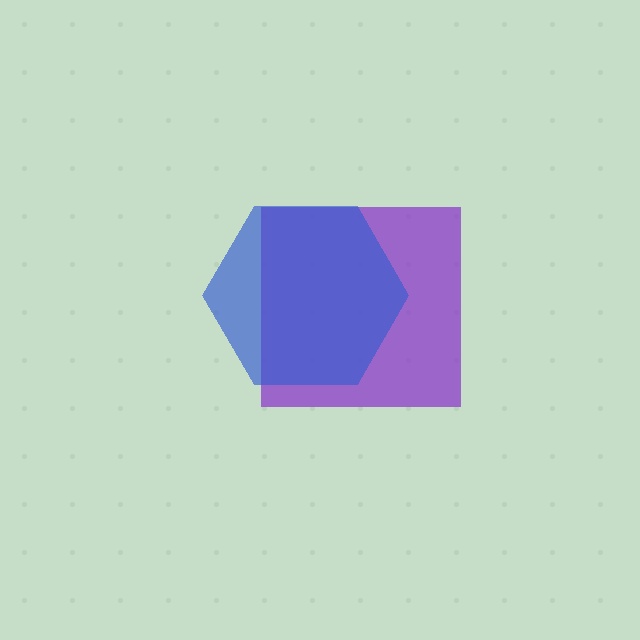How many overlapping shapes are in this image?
There are 2 overlapping shapes in the image.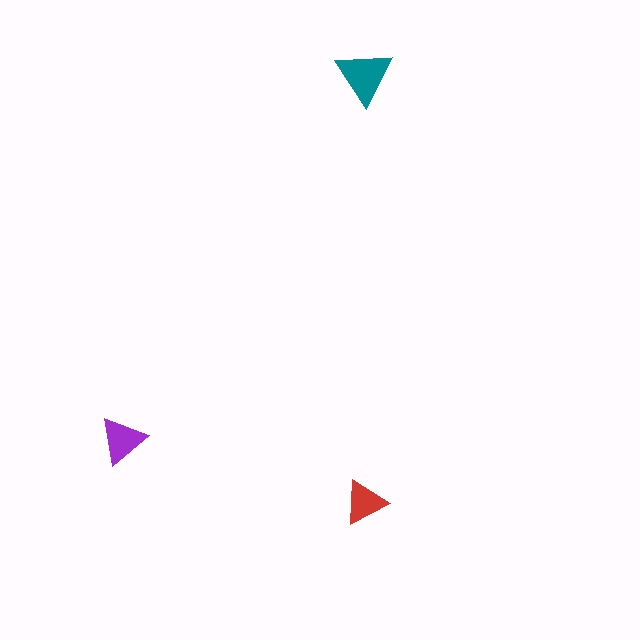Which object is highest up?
The teal triangle is topmost.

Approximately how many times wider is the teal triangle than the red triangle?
About 1.5 times wider.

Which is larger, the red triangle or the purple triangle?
The purple one.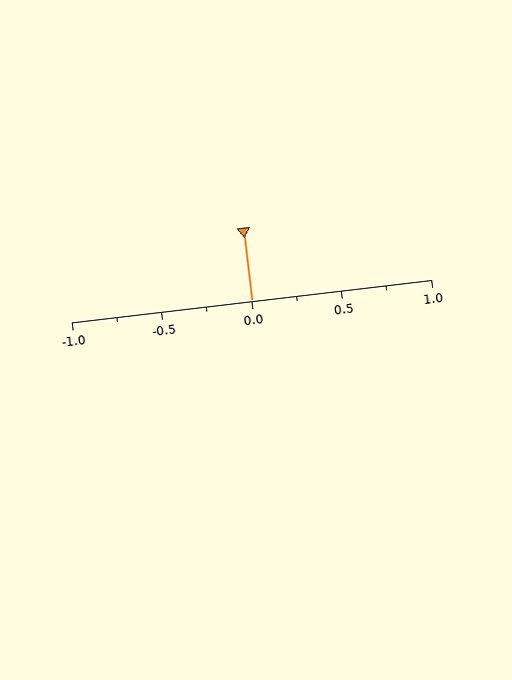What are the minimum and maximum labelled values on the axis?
The axis runs from -1.0 to 1.0.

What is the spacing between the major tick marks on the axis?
The major ticks are spaced 0.5 apart.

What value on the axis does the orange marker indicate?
The marker indicates approximately 0.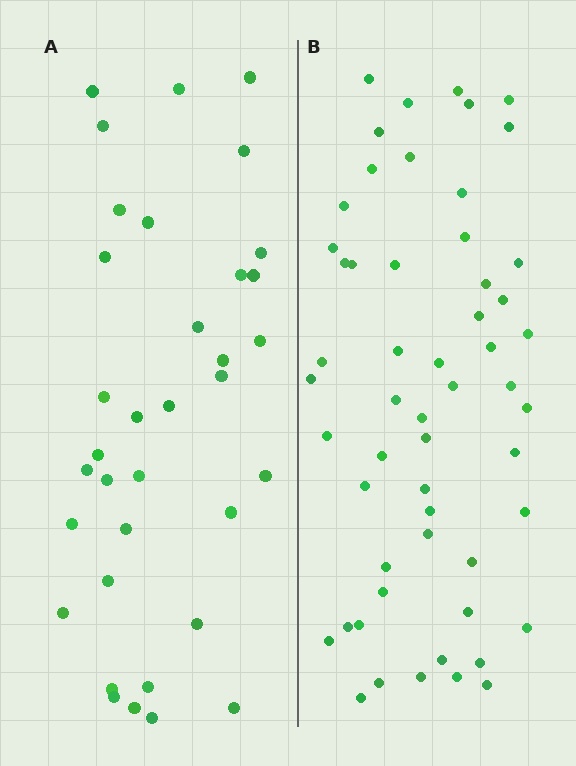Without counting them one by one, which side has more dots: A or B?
Region B (the right region) has more dots.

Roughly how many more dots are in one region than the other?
Region B has approximately 20 more dots than region A.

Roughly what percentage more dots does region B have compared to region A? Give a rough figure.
About 55% more.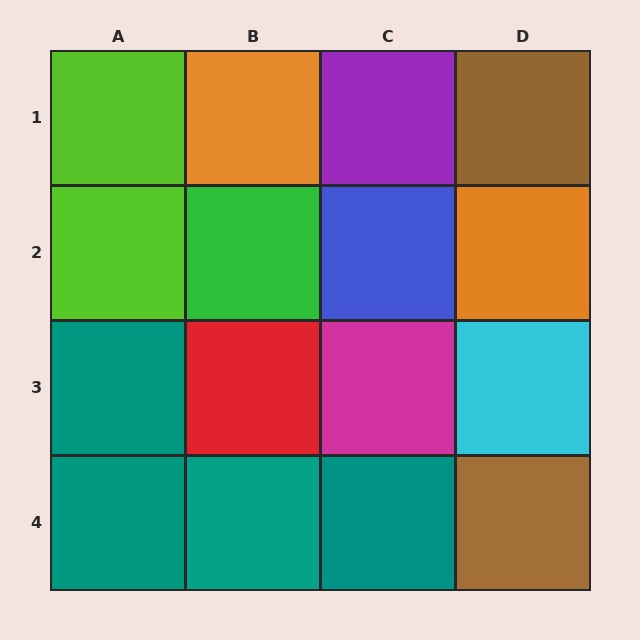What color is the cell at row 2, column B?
Green.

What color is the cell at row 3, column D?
Cyan.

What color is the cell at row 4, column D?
Brown.